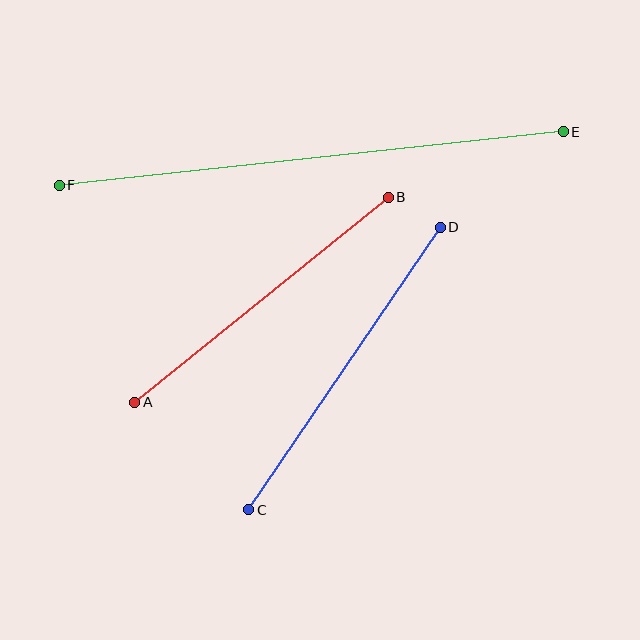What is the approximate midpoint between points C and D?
The midpoint is at approximately (344, 368) pixels.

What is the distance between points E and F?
The distance is approximately 507 pixels.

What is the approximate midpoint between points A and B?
The midpoint is at approximately (261, 300) pixels.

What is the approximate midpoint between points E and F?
The midpoint is at approximately (311, 159) pixels.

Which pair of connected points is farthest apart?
Points E and F are farthest apart.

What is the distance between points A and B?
The distance is approximately 326 pixels.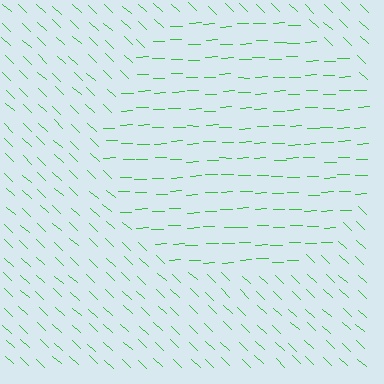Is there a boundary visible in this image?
Yes, there is a texture boundary formed by a change in line orientation.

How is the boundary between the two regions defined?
The boundary is defined purely by a change in line orientation (approximately 45 degrees difference). All lines are the same color and thickness.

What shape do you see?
I see a circle.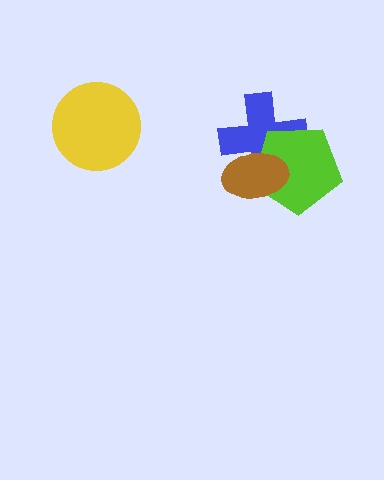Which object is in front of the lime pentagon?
The brown ellipse is in front of the lime pentagon.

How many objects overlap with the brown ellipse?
2 objects overlap with the brown ellipse.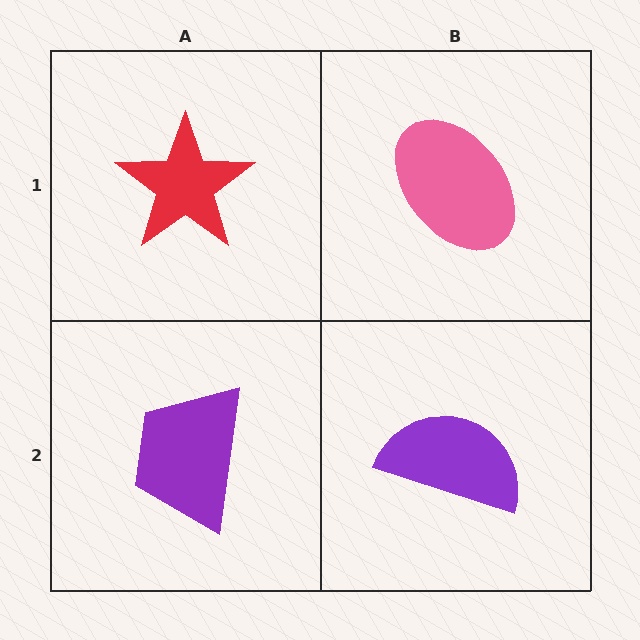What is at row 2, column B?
A purple semicircle.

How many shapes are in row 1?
2 shapes.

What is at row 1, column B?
A pink ellipse.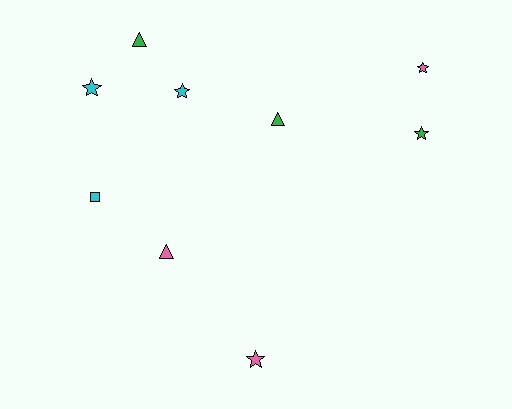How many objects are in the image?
There are 9 objects.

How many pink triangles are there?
There is 1 pink triangle.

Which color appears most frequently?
Green, with 3 objects.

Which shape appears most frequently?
Star, with 5 objects.